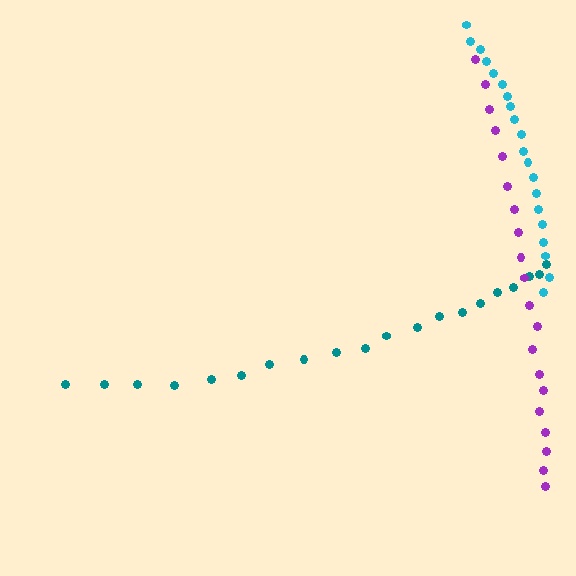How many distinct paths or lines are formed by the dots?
There are 3 distinct paths.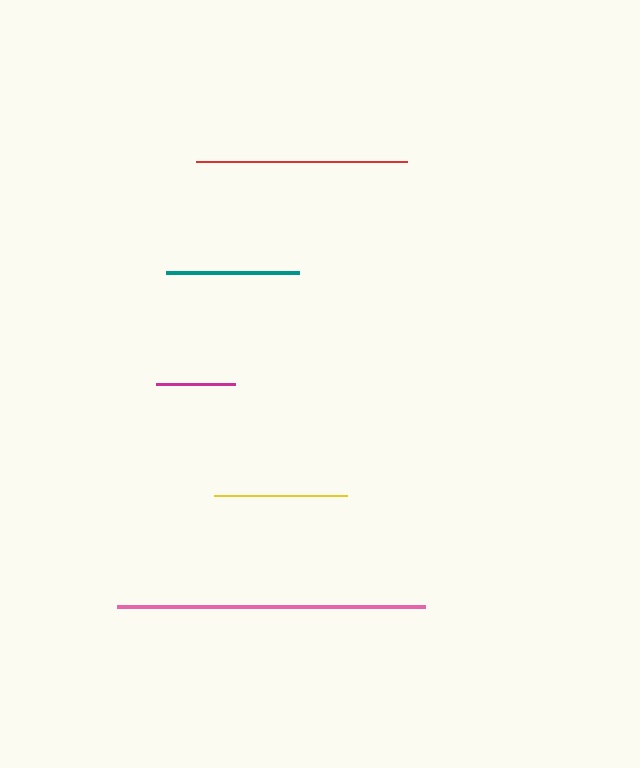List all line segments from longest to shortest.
From longest to shortest: pink, red, yellow, teal, magenta.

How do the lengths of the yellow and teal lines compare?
The yellow and teal lines are approximately the same length.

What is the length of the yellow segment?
The yellow segment is approximately 132 pixels long.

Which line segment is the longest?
The pink line is the longest at approximately 308 pixels.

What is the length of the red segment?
The red segment is approximately 212 pixels long.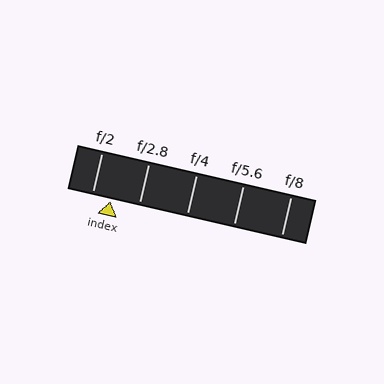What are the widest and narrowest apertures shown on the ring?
The widest aperture shown is f/2 and the narrowest is f/8.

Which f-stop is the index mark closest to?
The index mark is closest to f/2.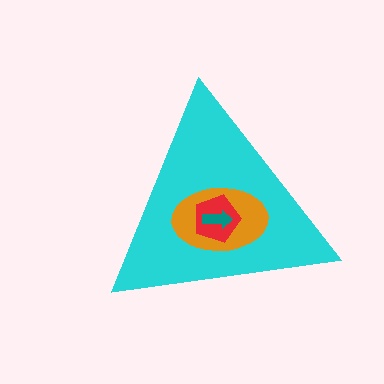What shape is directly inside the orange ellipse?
The red pentagon.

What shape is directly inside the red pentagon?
The teal arrow.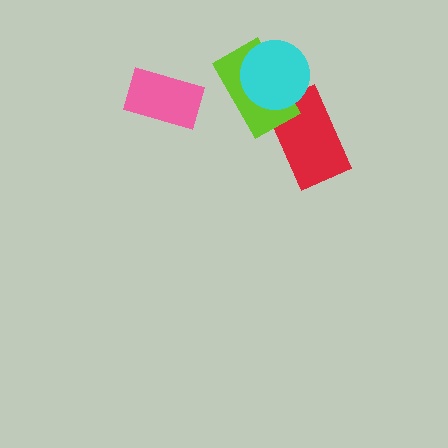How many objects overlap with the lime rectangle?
2 objects overlap with the lime rectangle.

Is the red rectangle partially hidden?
Yes, it is partially covered by another shape.